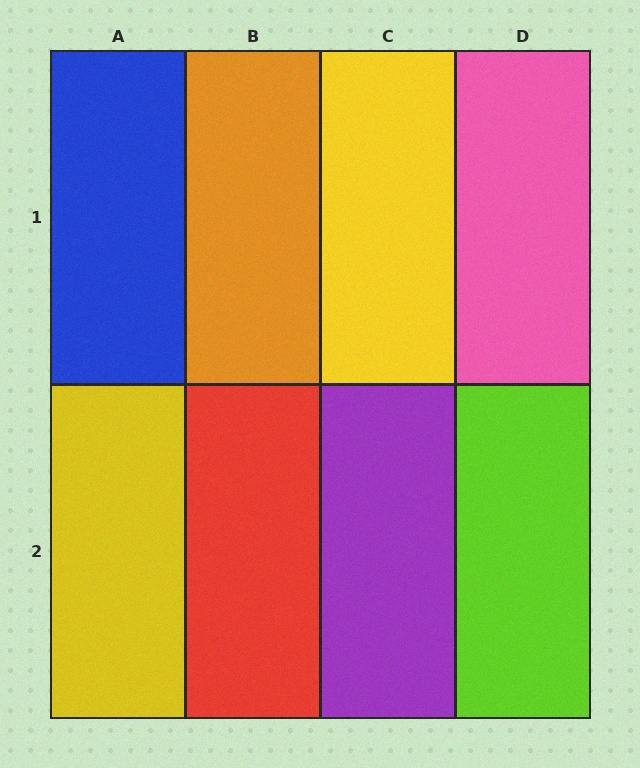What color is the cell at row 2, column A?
Yellow.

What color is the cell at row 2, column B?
Red.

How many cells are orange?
1 cell is orange.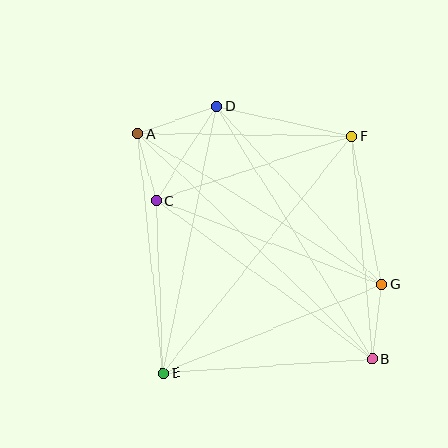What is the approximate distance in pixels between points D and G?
The distance between D and G is approximately 243 pixels.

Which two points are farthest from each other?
Points A and B are farthest from each other.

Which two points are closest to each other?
Points A and C are closest to each other.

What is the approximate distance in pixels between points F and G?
The distance between F and G is approximately 152 pixels.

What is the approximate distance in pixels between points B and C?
The distance between B and C is approximately 269 pixels.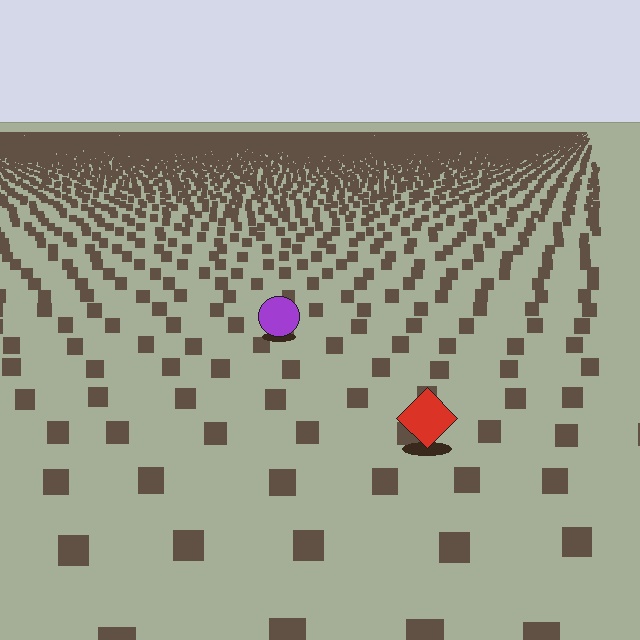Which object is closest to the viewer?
The red diamond is closest. The texture marks near it are larger and more spread out.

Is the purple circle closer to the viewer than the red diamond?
No. The red diamond is closer — you can tell from the texture gradient: the ground texture is coarser near it.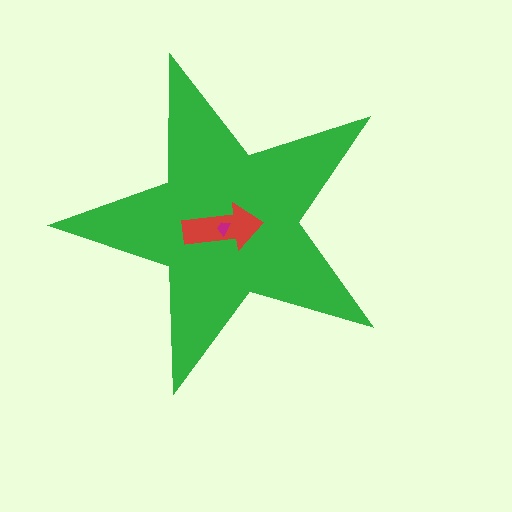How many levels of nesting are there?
3.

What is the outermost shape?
The green star.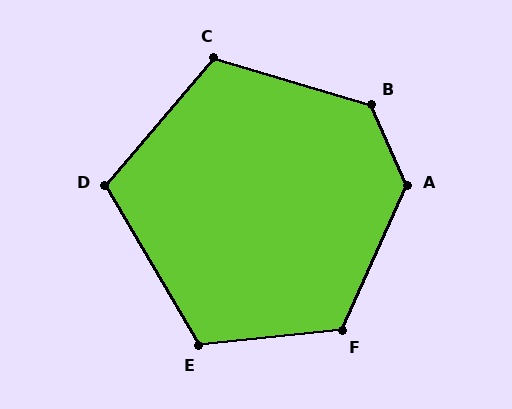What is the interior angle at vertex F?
Approximately 120 degrees (obtuse).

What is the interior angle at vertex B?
Approximately 130 degrees (obtuse).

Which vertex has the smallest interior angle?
D, at approximately 109 degrees.